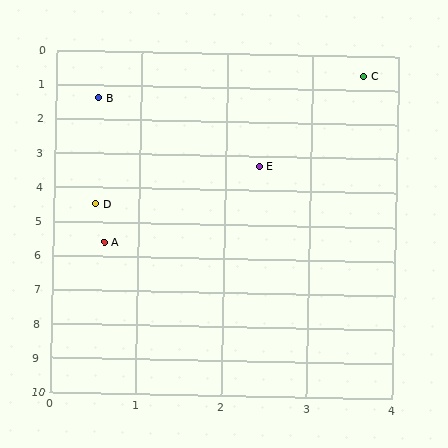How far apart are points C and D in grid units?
Points C and D are about 5.0 grid units apart.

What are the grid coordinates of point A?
Point A is at approximately (0.6, 5.6).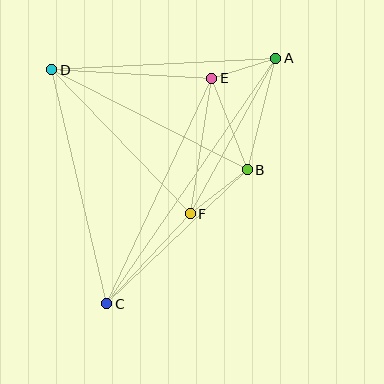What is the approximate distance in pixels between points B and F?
The distance between B and F is approximately 72 pixels.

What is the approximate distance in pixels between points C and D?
The distance between C and D is approximately 241 pixels.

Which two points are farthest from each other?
Points A and C are farthest from each other.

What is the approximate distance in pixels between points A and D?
The distance between A and D is approximately 224 pixels.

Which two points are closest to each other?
Points A and E are closest to each other.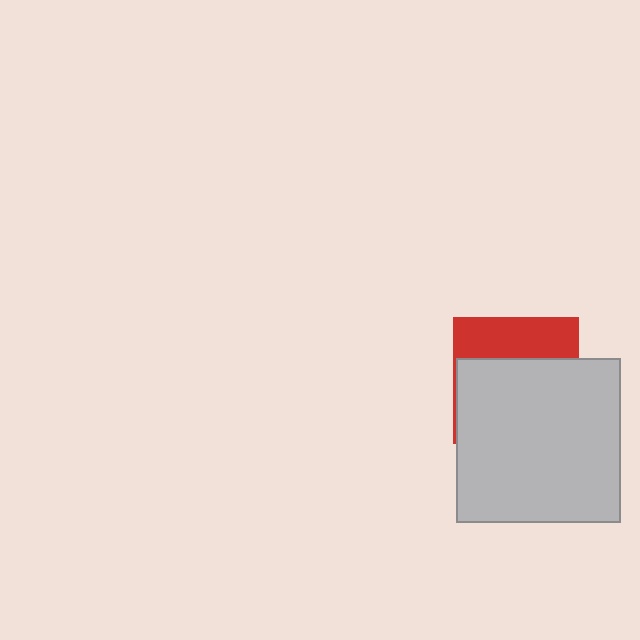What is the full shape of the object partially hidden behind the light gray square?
The partially hidden object is a red square.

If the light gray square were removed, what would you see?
You would see the complete red square.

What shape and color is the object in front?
The object in front is a light gray square.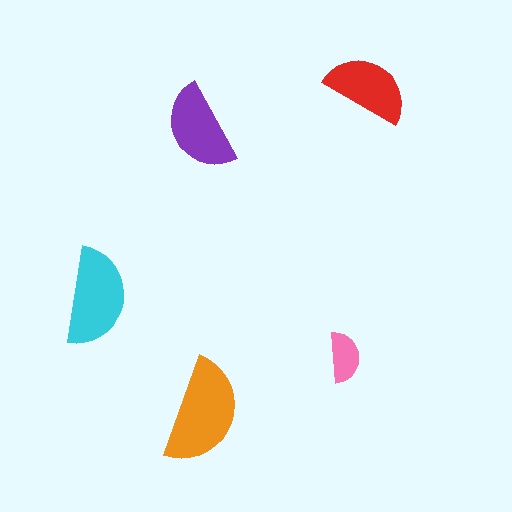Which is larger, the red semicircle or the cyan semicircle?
The cyan one.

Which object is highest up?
The red semicircle is topmost.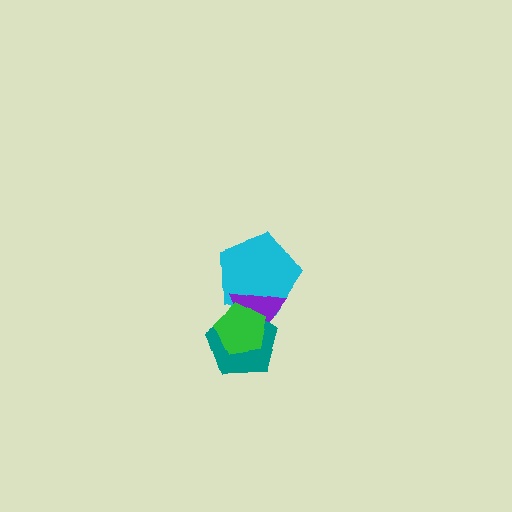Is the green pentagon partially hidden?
No, no other shape covers it.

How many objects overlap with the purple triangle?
3 objects overlap with the purple triangle.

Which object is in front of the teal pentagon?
The green pentagon is in front of the teal pentagon.